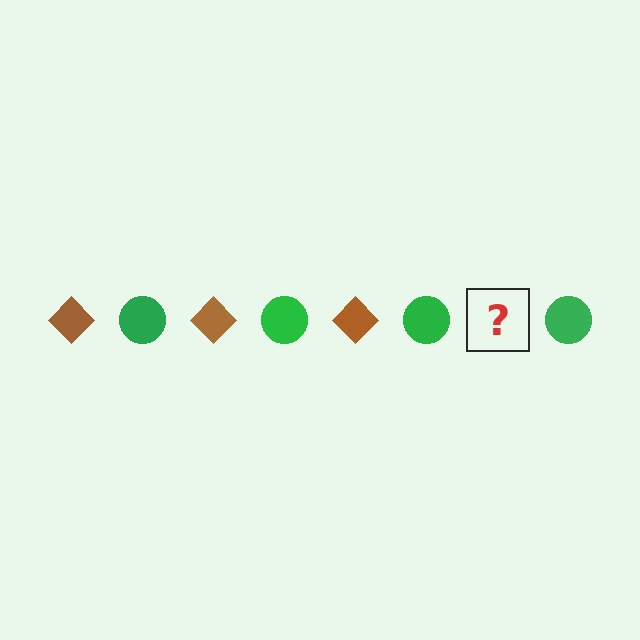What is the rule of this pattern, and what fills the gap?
The rule is that the pattern alternates between brown diamond and green circle. The gap should be filled with a brown diamond.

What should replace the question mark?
The question mark should be replaced with a brown diamond.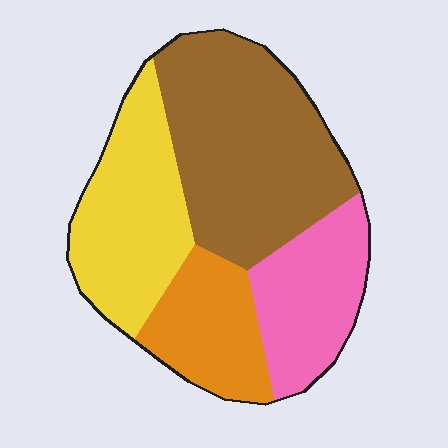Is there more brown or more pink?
Brown.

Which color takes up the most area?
Brown, at roughly 40%.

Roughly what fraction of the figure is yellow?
Yellow covers around 25% of the figure.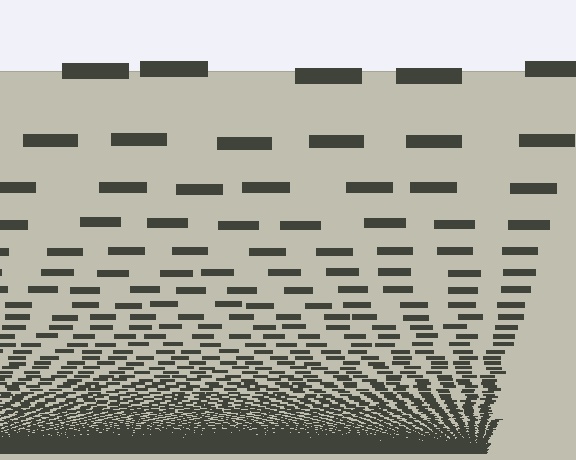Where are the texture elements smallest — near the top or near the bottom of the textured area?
Near the bottom.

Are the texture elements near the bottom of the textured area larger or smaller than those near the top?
Smaller. The gradient is inverted — elements near the bottom are smaller and denser.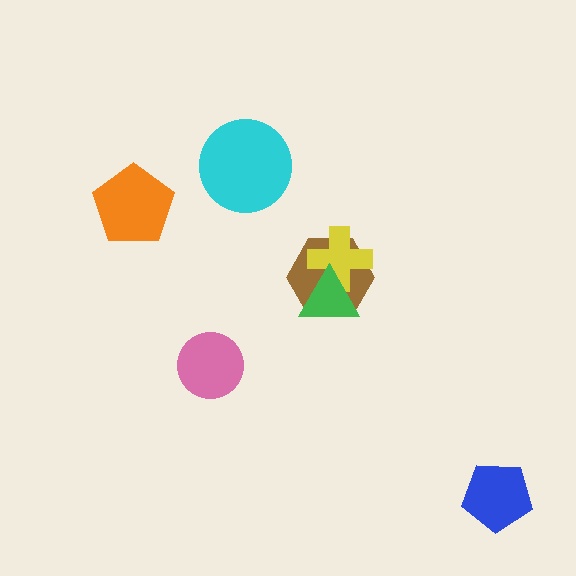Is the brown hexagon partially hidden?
Yes, it is partially covered by another shape.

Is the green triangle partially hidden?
No, no other shape covers it.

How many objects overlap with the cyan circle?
0 objects overlap with the cyan circle.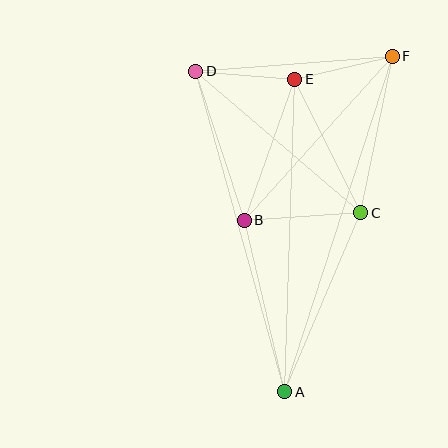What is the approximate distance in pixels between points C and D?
The distance between C and D is approximately 217 pixels.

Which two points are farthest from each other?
Points A and F are farthest from each other.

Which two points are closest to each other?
Points D and E are closest to each other.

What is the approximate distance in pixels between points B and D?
The distance between B and D is approximately 157 pixels.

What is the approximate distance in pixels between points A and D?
The distance between A and D is approximately 333 pixels.